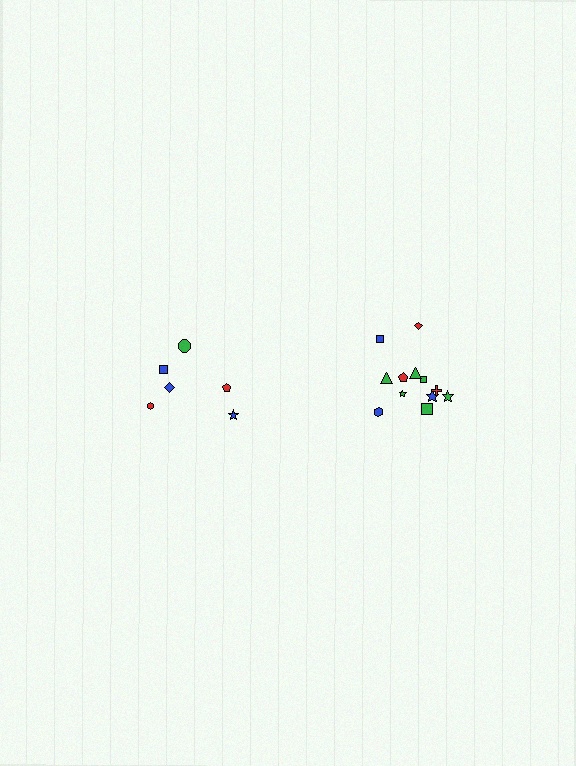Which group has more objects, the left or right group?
The right group.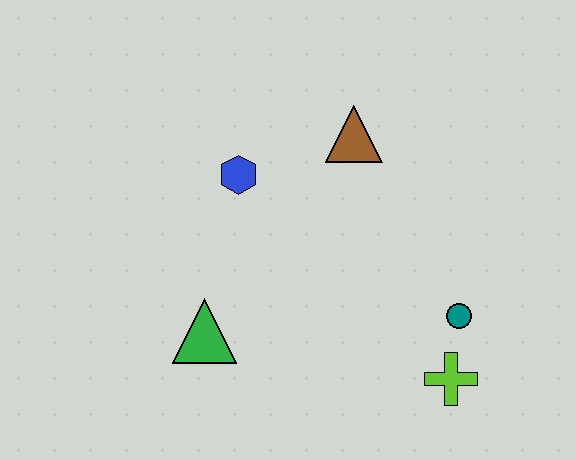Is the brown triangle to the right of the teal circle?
No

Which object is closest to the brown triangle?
The blue hexagon is closest to the brown triangle.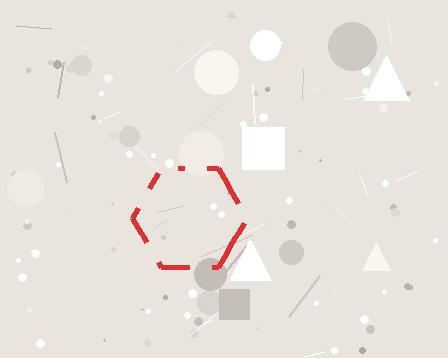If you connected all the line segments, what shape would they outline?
They would outline a hexagon.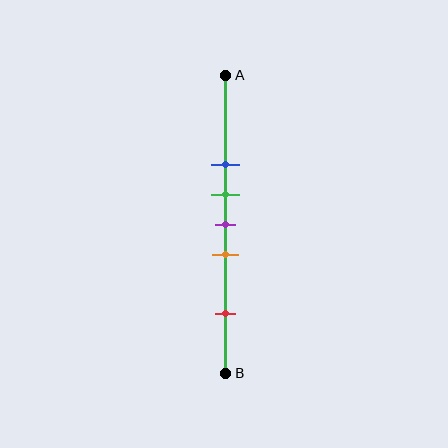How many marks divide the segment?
There are 5 marks dividing the segment.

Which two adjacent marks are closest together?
The green and purple marks are the closest adjacent pair.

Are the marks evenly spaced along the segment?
No, the marks are not evenly spaced.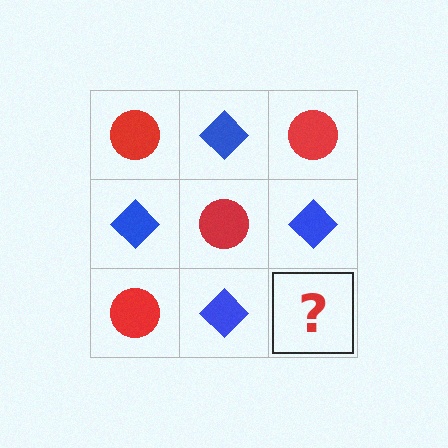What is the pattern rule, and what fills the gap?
The rule is that it alternates red circle and blue diamond in a checkerboard pattern. The gap should be filled with a red circle.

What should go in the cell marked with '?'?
The missing cell should contain a red circle.